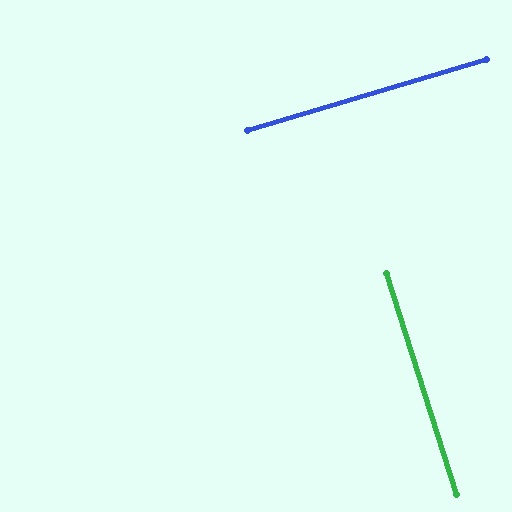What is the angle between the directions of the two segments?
Approximately 89 degrees.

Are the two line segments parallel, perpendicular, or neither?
Perpendicular — they meet at approximately 89°.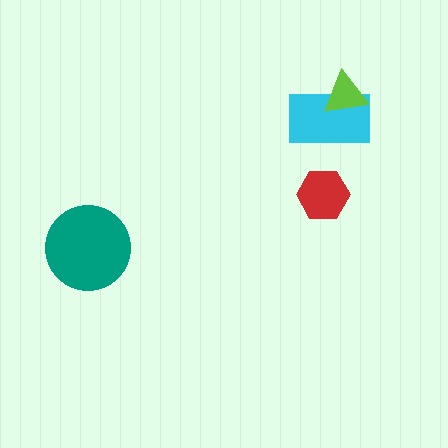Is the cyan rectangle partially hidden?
Yes, it is partially covered by another shape.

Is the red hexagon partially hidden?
No, no other shape covers it.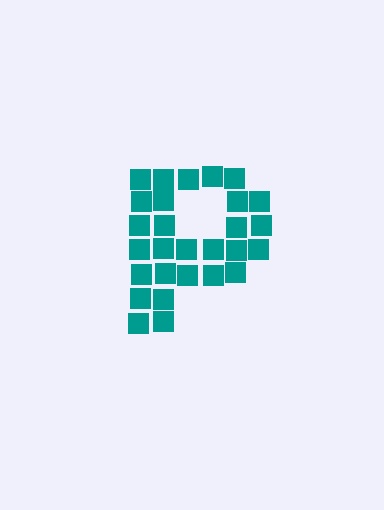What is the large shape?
The large shape is the letter P.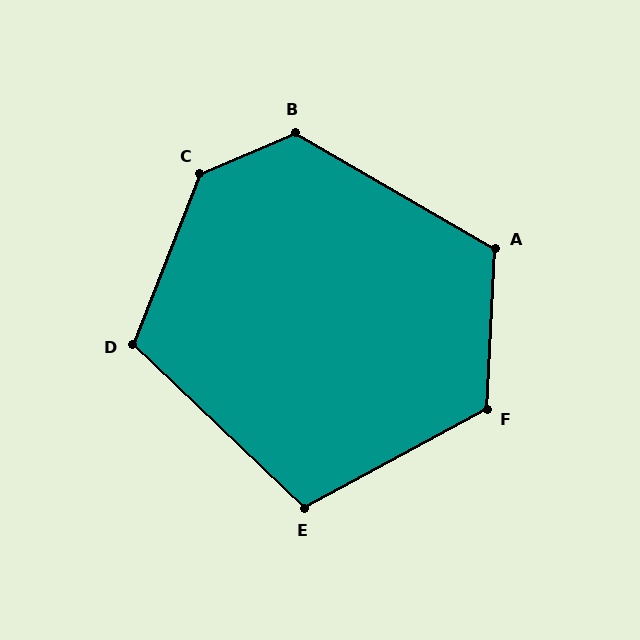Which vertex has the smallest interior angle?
E, at approximately 108 degrees.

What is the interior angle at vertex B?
Approximately 126 degrees (obtuse).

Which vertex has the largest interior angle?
C, at approximately 135 degrees.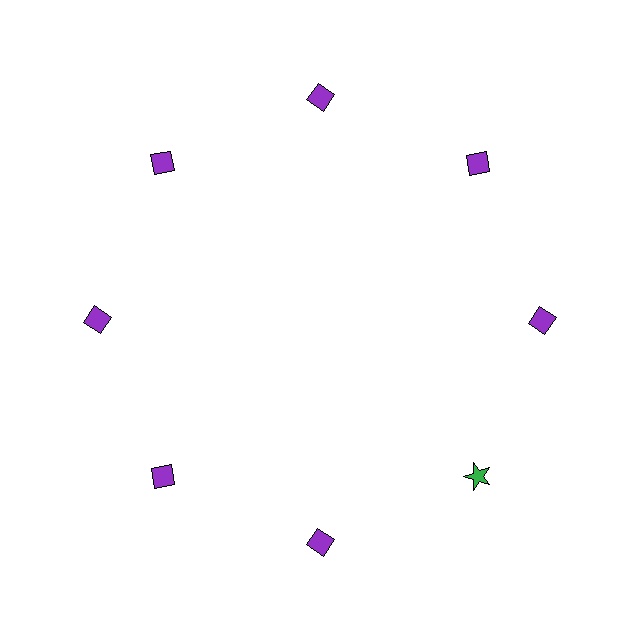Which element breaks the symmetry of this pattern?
The green star at roughly the 4 o'clock position breaks the symmetry. All other shapes are purple diamonds.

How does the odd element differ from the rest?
It differs in both color (green instead of purple) and shape (star instead of diamond).